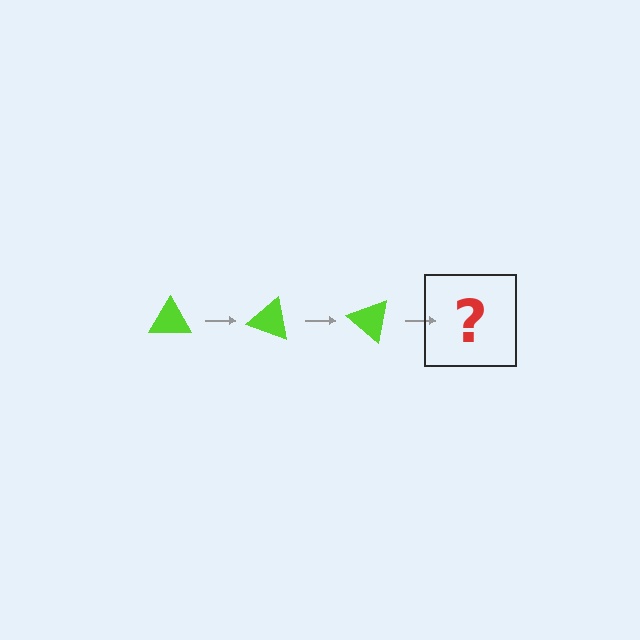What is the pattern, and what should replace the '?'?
The pattern is that the triangle rotates 20 degrees each step. The '?' should be a lime triangle rotated 60 degrees.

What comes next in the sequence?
The next element should be a lime triangle rotated 60 degrees.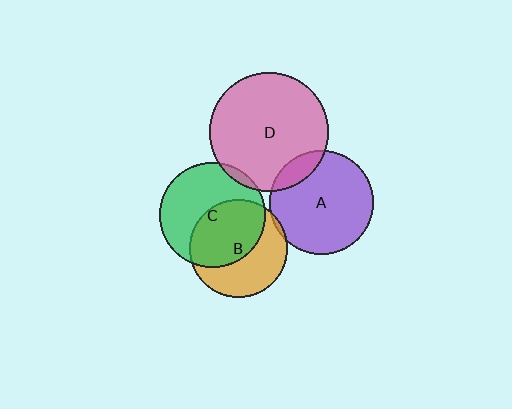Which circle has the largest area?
Circle D (pink).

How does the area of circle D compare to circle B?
Approximately 1.5 times.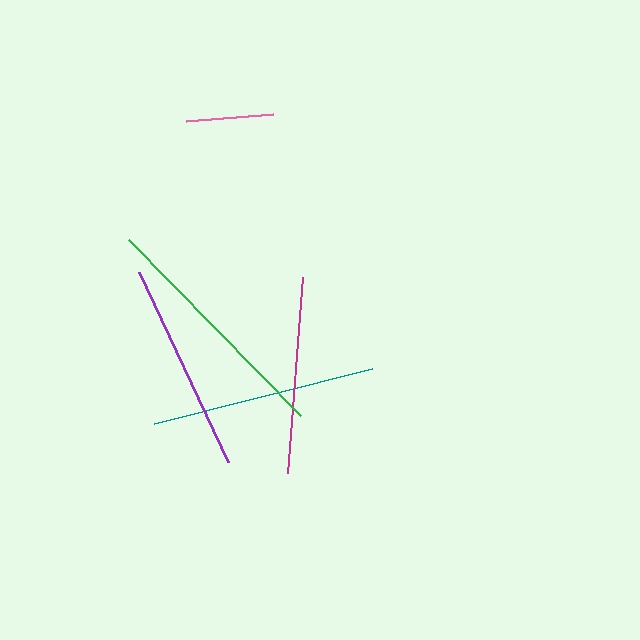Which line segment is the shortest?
The pink line is the shortest at approximately 88 pixels.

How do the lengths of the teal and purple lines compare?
The teal and purple lines are approximately the same length.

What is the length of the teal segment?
The teal segment is approximately 225 pixels long.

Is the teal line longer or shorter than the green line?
The green line is longer than the teal line.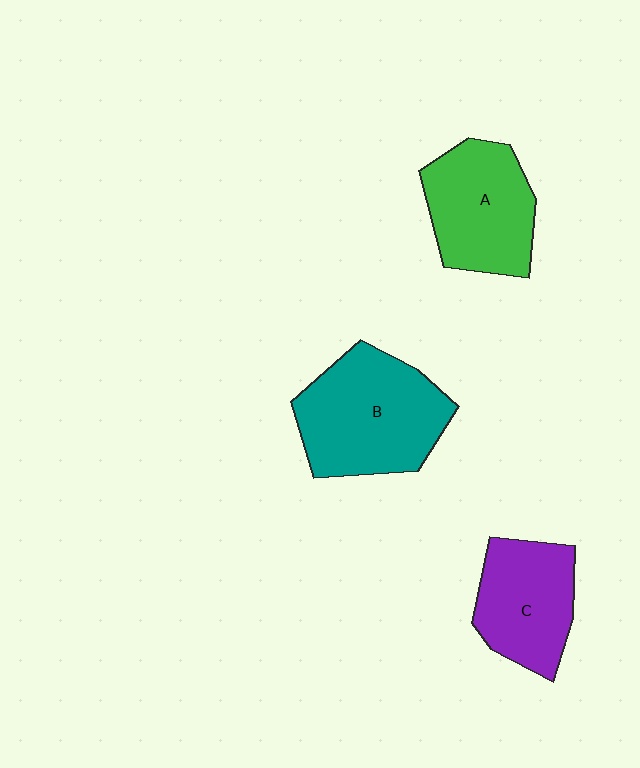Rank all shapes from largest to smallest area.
From largest to smallest: B (teal), A (green), C (purple).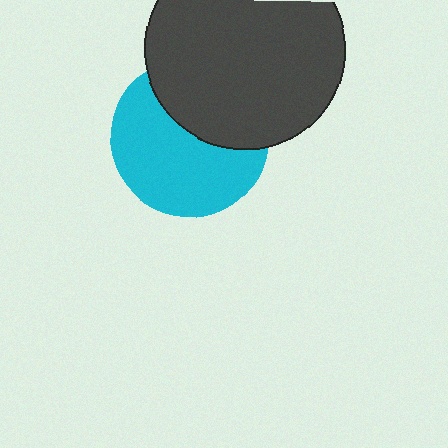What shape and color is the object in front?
The object in front is a dark gray circle.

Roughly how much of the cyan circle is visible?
About half of it is visible (roughly 61%).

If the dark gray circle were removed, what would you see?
You would see the complete cyan circle.